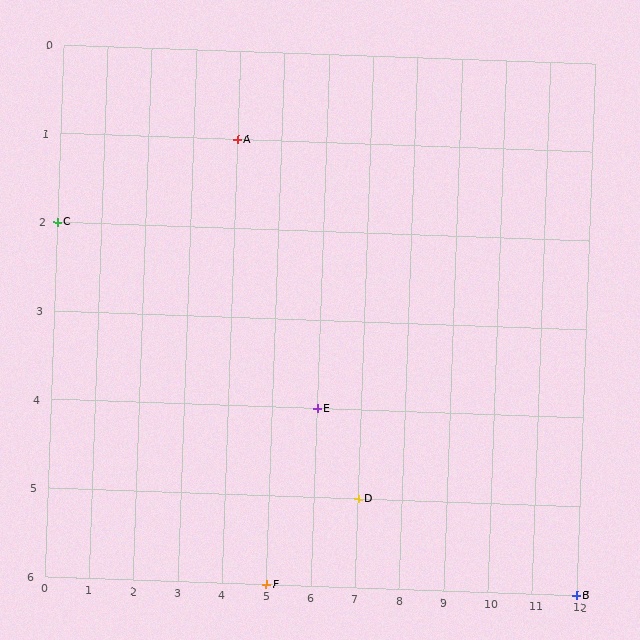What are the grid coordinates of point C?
Point C is at grid coordinates (0, 2).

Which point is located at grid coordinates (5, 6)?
Point F is at (5, 6).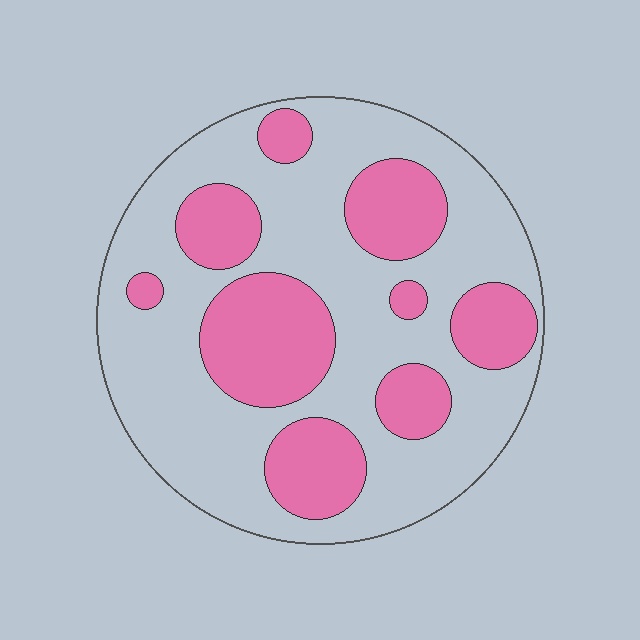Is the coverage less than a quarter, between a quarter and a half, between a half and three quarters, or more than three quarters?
Between a quarter and a half.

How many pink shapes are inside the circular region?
9.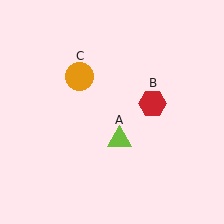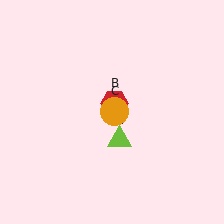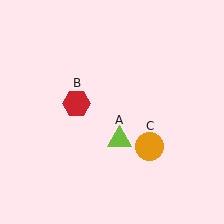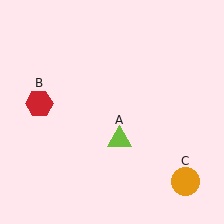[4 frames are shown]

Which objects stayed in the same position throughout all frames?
Lime triangle (object A) remained stationary.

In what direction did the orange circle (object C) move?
The orange circle (object C) moved down and to the right.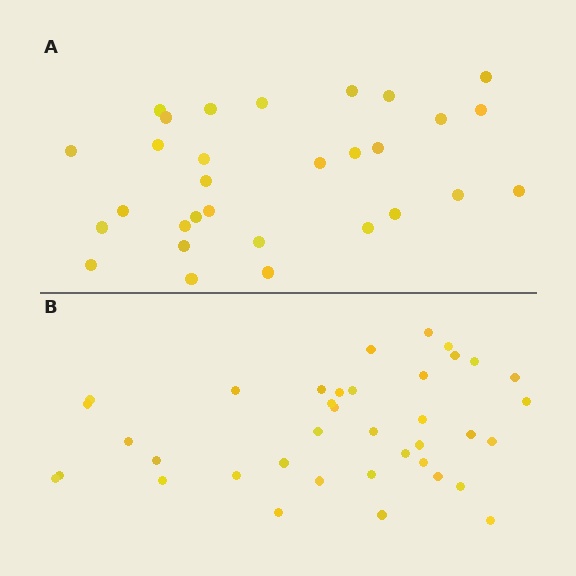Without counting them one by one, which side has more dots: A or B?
Region B (the bottom region) has more dots.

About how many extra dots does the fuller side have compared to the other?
Region B has roughly 8 or so more dots than region A.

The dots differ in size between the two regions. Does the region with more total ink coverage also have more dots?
No. Region A has more total ink coverage because its dots are larger, but region B actually contains more individual dots. Total area can be misleading — the number of items is what matters here.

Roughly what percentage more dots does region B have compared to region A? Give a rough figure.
About 25% more.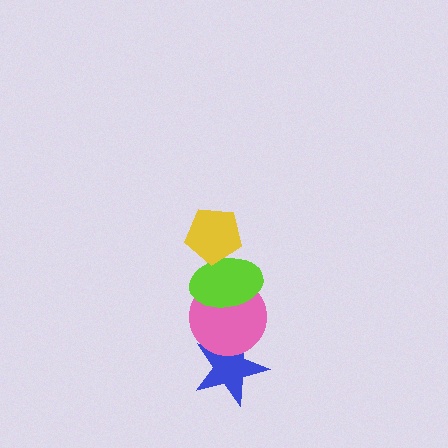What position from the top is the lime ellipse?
The lime ellipse is 2nd from the top.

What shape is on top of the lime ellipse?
The yellow pentagon is on top of the lime ellipse.